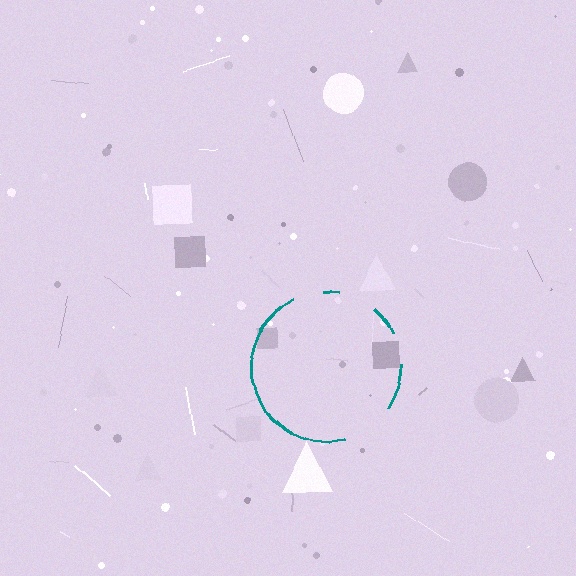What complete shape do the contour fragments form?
The contour fragments form a circle.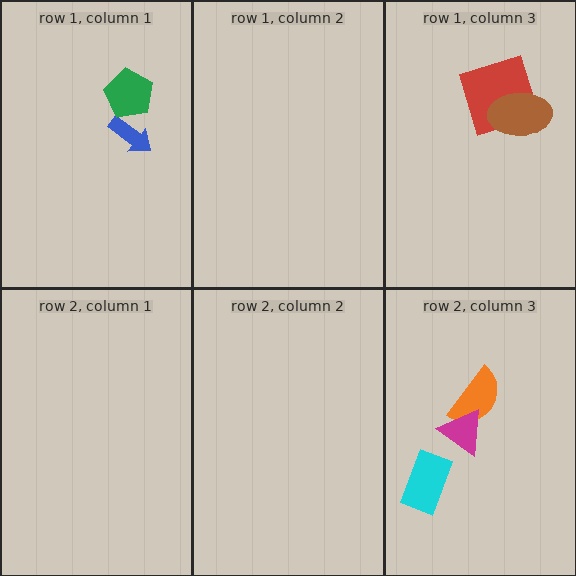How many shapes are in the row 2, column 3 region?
3.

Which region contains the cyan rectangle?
The row 2, column 3 region.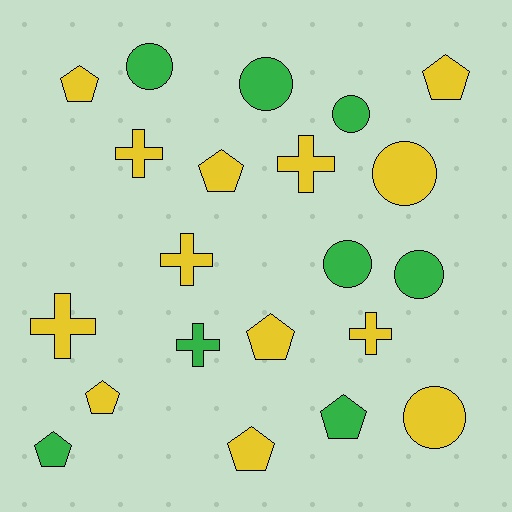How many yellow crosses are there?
There are 5 yellow crosses.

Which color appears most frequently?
Yellow, with 13 objects.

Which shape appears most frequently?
Pentagon, with 8 objects.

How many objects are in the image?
There are 21 objects.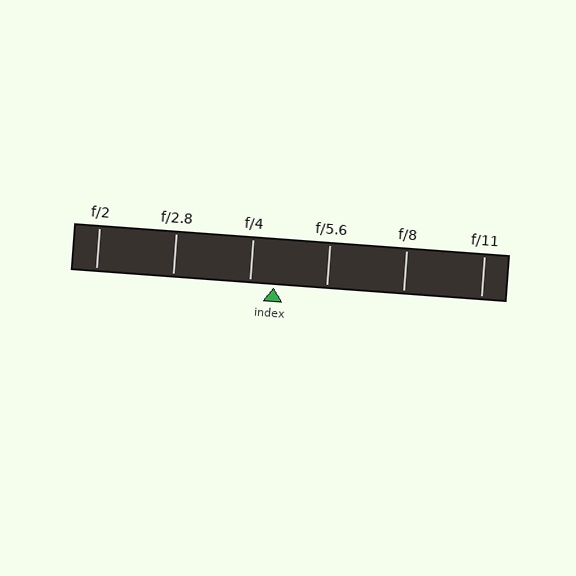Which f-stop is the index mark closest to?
The index mark is closest to f/4.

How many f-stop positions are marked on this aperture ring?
There are 6 f-stop positions marked.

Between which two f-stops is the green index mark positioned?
The index mark is between f/4 and f/5.6.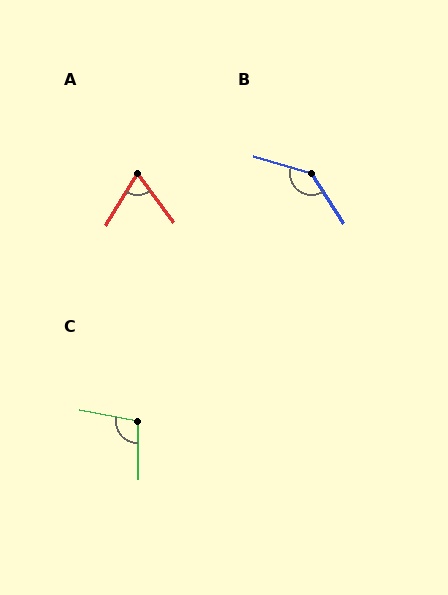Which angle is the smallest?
A, at approximately 68 degrees.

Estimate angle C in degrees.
Approximately 101 degrees.